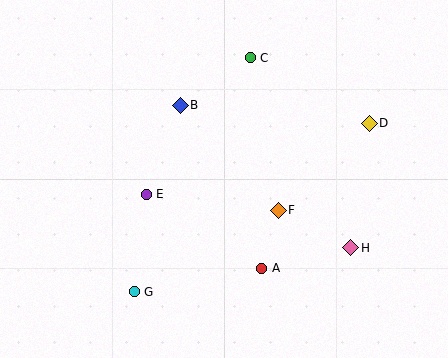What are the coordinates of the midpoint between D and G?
The midpoint between D and G is at (252, 208).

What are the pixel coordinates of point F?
Point F is at (278, 210).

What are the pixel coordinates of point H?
Point H is at (351, 248).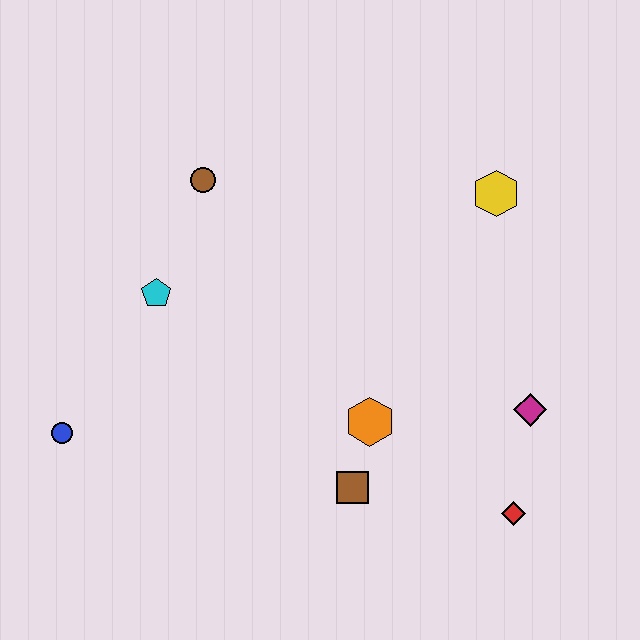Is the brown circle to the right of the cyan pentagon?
Yes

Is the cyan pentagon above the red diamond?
Yes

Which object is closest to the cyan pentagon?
The brown circle is closest to the cyan pentagon.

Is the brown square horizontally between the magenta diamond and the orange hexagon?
No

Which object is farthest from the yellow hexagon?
The blue circle is farthest from the yellow hexagon.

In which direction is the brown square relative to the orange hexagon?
The brown square is below the orange hexagon.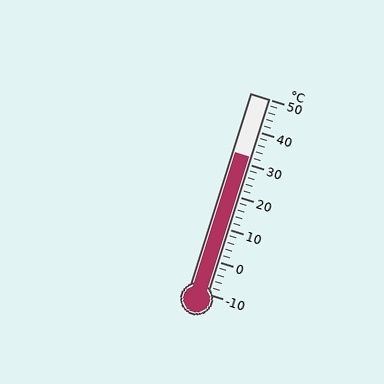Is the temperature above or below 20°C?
The temperature is above 20°C.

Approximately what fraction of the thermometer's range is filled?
The thermometer is filled to approximately 70% of its range.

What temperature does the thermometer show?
The thermometer shows approximately 32°C.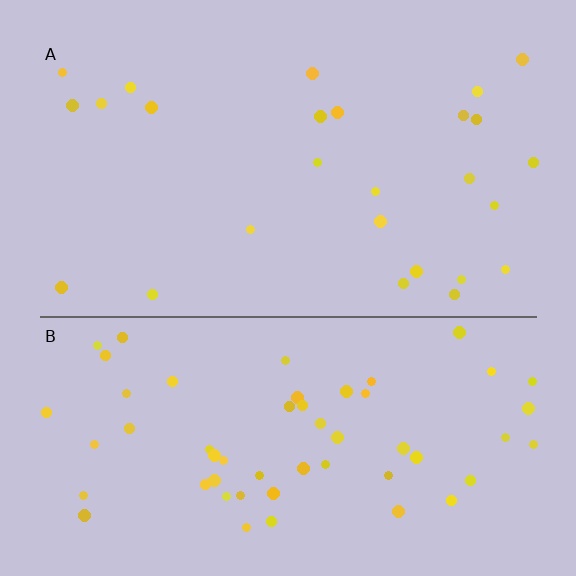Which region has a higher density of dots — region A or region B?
B (the bottom).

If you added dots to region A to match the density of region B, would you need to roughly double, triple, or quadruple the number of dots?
Approximately double.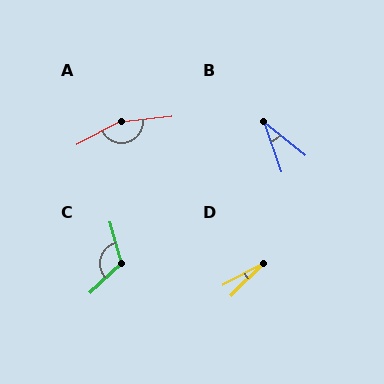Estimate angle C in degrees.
Approximately 118 degrees.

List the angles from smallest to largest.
D (18°), B (32°), C (118°), A (158°).